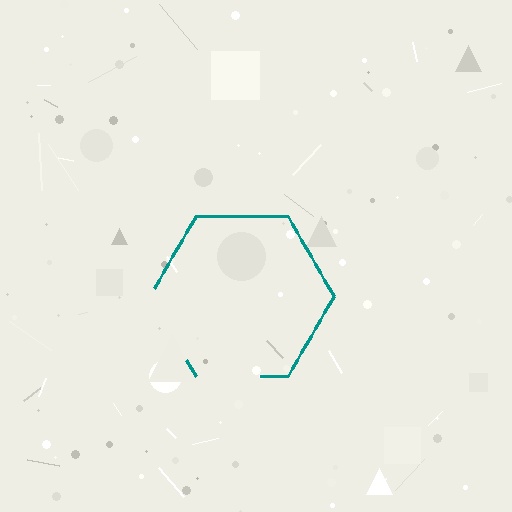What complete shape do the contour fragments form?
The contour fragments form a hexagon.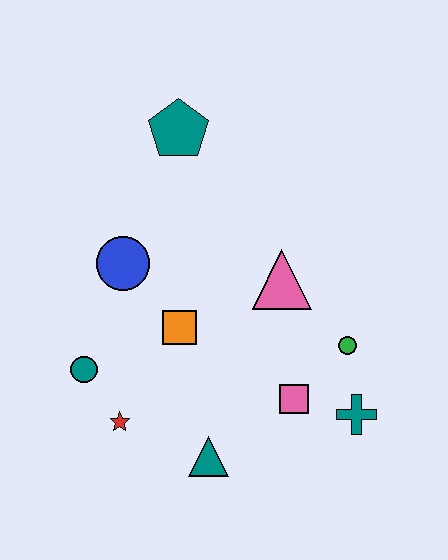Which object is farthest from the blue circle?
The teal cross is farthest from the blue circle.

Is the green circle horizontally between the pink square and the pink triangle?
No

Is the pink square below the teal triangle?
No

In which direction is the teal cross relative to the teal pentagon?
The teal cross is below the teal pentagon.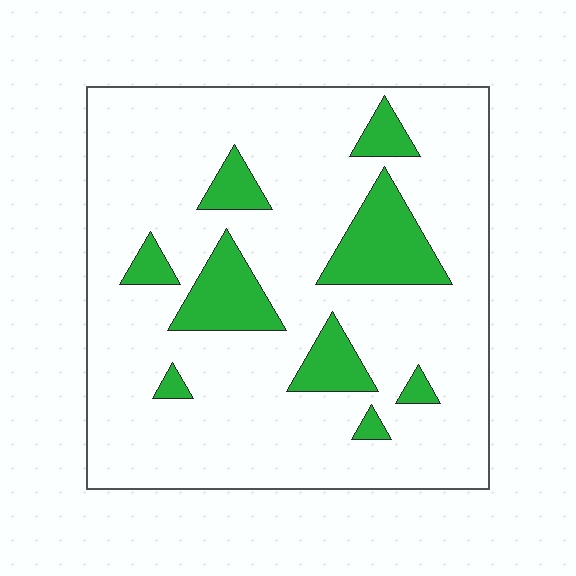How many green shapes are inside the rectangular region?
9.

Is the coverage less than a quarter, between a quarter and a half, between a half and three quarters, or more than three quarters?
Less than a quarter.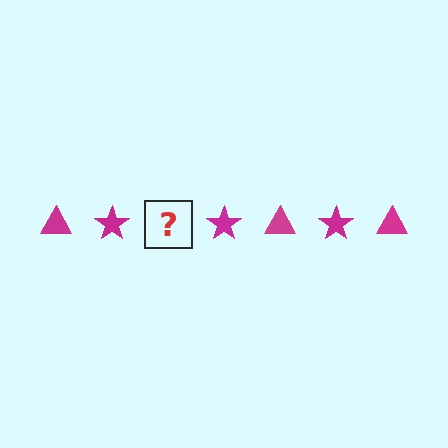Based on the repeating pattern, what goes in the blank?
The blank should be a magenta triangle.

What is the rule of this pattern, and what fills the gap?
The rule is that the pattern cycles through triangle, star shapes in magenta. The gap should be filled with a magenta triangle.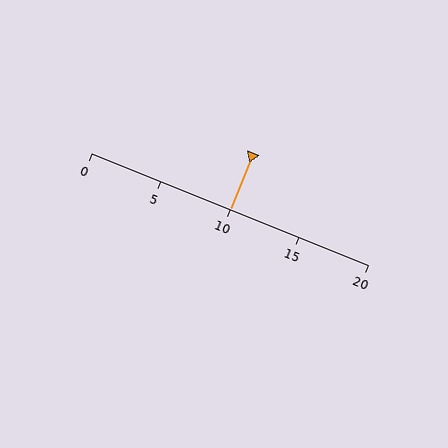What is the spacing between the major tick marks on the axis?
The major ticks are spaced 5 apart.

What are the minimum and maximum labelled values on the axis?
The axis runs from 0 to 20.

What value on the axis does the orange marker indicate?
The marker indicates approximately 10.